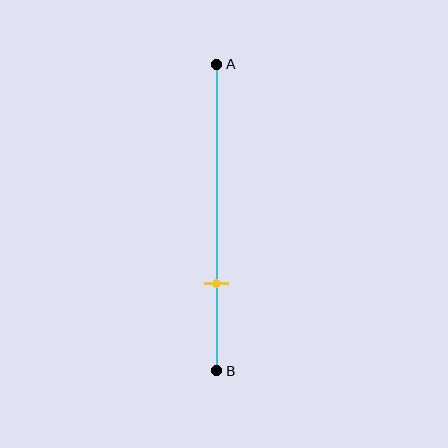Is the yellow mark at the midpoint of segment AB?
No, the mark is at about 70% from A, not at the 50% midpoint.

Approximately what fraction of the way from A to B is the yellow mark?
The yellow mark is approximately 70% of the way from A to B.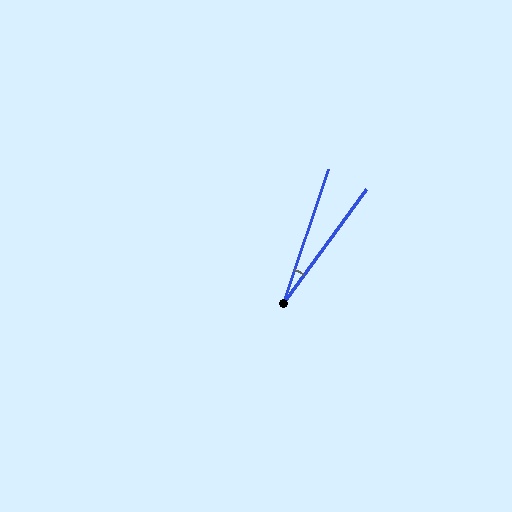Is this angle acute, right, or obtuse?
It is acute.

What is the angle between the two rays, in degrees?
Approximately 17 degrees.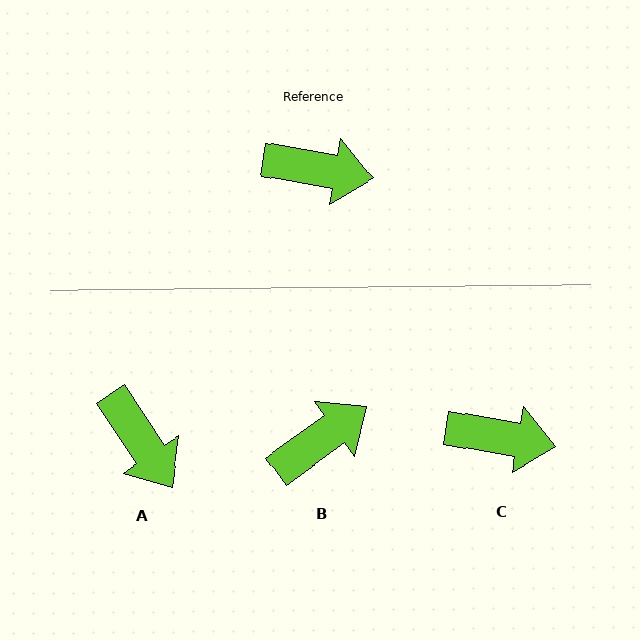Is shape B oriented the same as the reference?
No, it is off by about 46 degrees.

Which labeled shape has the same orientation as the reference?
C.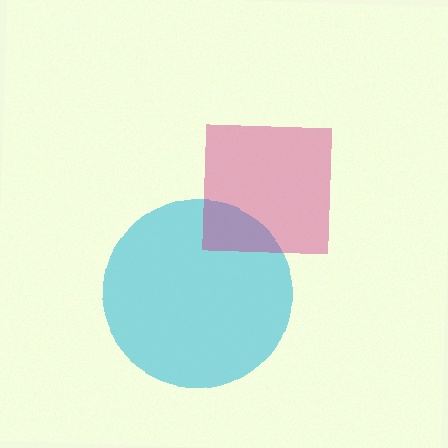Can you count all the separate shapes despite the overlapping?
Yes, there are 2 separate shapes.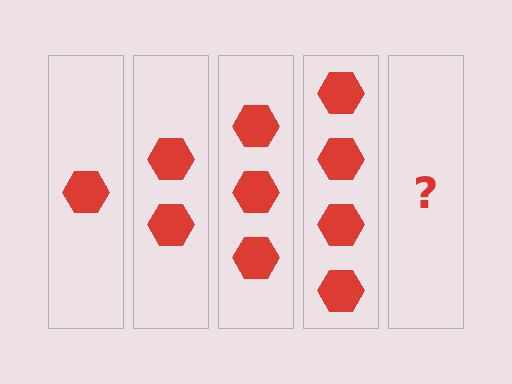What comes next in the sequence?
The next element should be 5 hexagons.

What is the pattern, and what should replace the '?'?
The pattern is that each step adds one more hexagon. The '?' should be 5 hexagons.